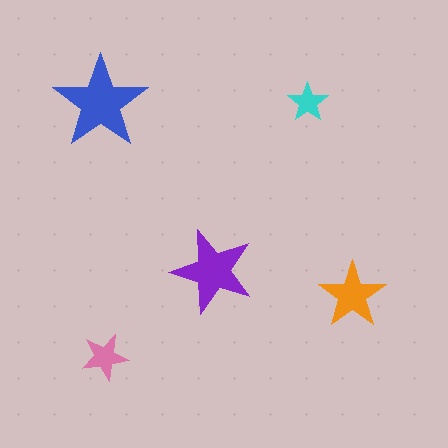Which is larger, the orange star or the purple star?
The purple one.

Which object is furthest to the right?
The orange star is rightmost.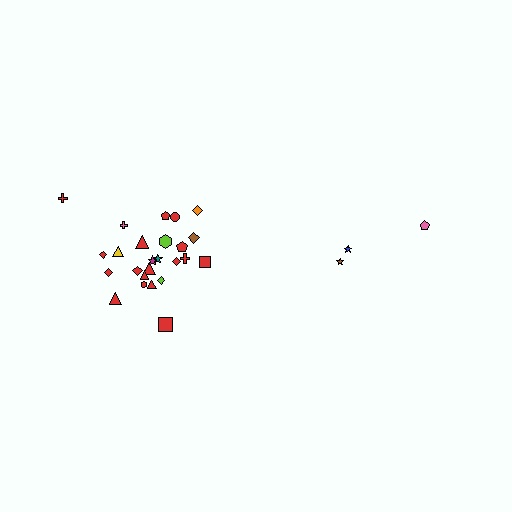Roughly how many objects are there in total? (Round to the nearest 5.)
Roughly 30 objects in total.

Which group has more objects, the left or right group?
The left group.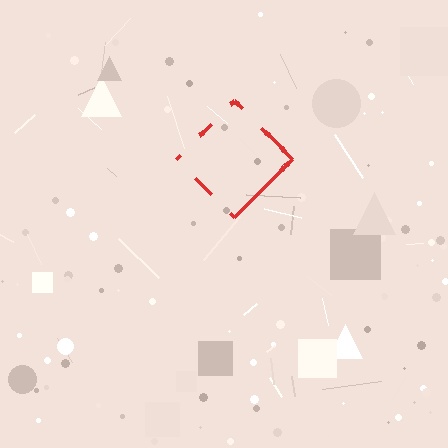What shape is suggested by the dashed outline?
The dashed outline suggests a diamond.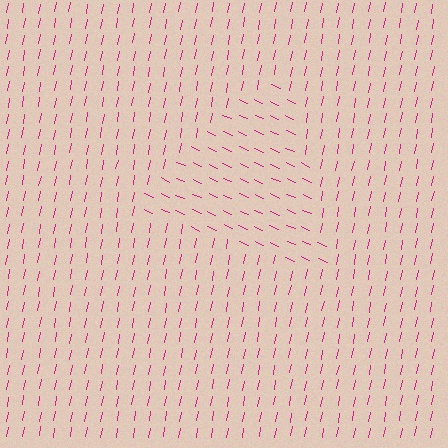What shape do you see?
I see a triangle.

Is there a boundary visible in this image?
Yes, there is a texture boundary formed by a change in line orientation.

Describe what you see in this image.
The image is filled with small magenta line segments. A triangle region in the image has lines oriented differently from the surrounding lines, creating a visible texture boundary.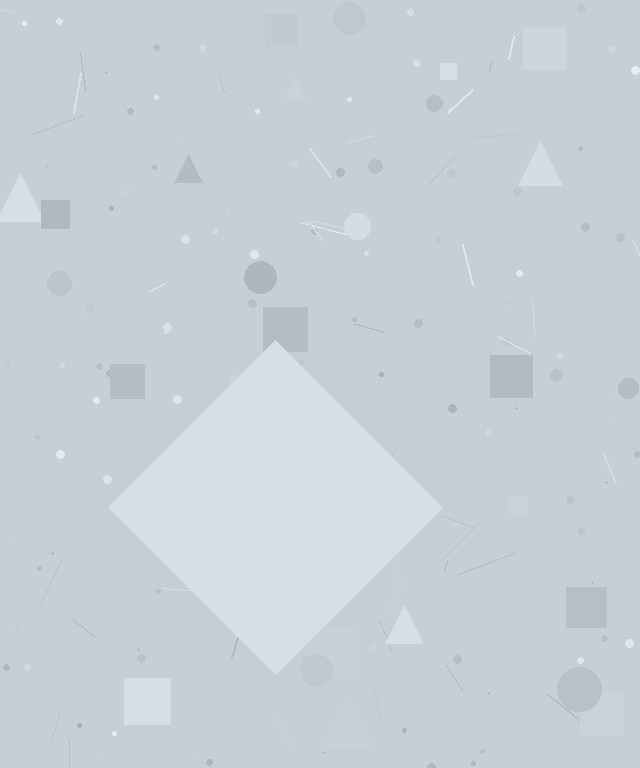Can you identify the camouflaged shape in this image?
The camouflaged shape is a diamond.